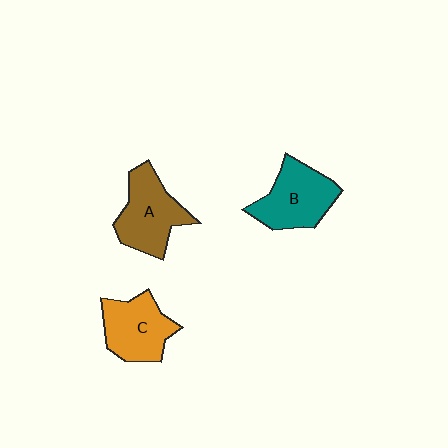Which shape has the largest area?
Shape A (brown).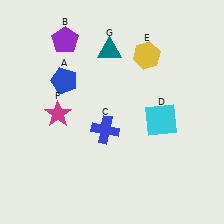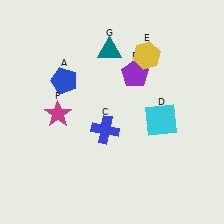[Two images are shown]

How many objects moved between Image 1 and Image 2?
1 object moved between the two images.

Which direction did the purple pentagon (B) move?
The purple pentagon (B) moved right.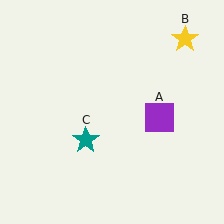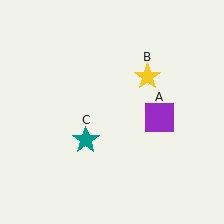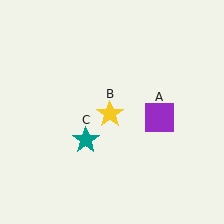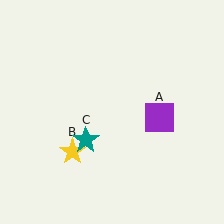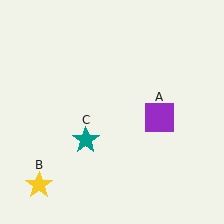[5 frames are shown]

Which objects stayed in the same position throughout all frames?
Purple square (object A) and teal star (object C) remained stationary.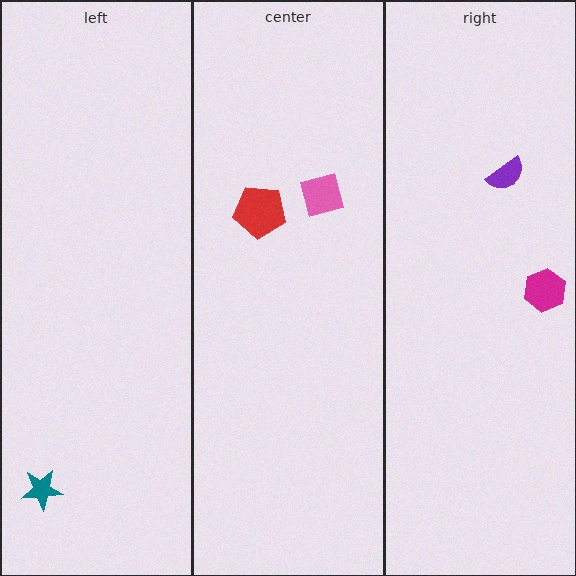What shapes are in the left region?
The teal star.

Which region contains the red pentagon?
The center region.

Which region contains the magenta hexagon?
The right region.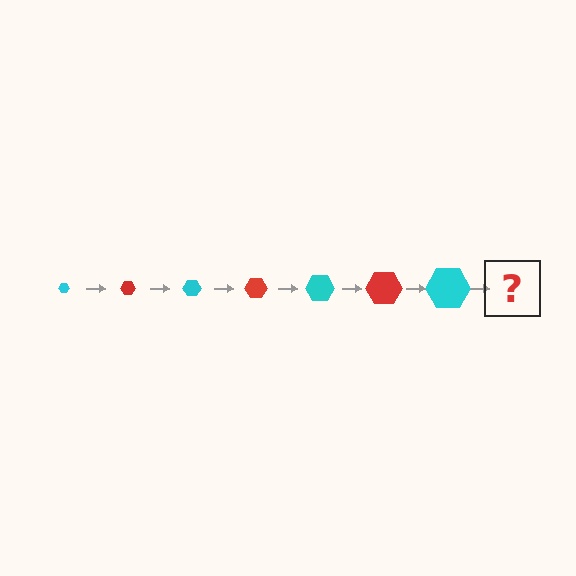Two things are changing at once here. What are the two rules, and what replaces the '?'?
The two rules are that the hexagon grows larger each step and the color cycles through cyan and red. The '?' should be a red hexagon, larger than the previous one.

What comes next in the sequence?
The next element should be a red hexagon, larger than the previous one.